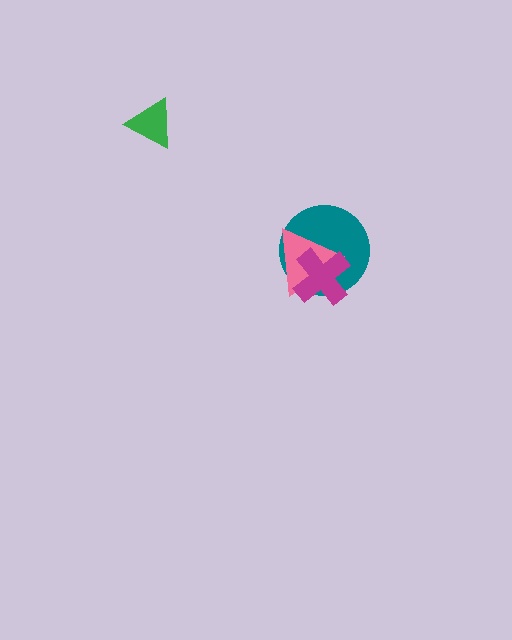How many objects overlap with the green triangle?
0 objects overlap with the green triangle.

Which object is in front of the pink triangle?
The magenta cross is in front of the pink triangle.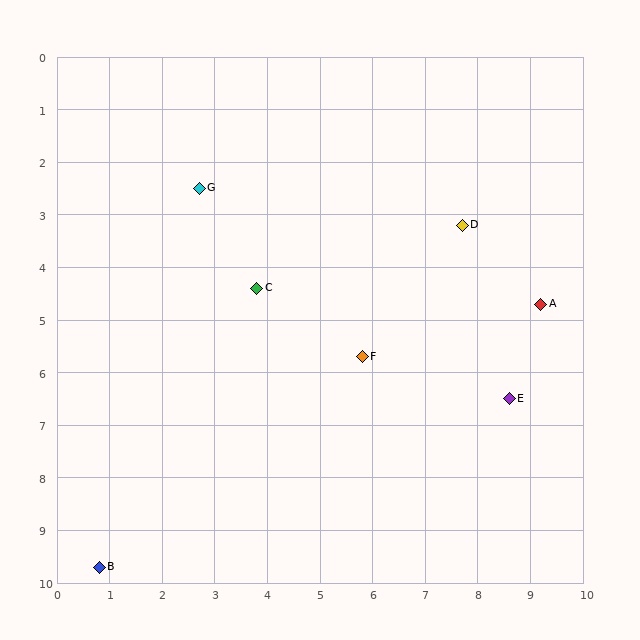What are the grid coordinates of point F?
Point F is at approximately (5.8, 5.7).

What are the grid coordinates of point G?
Point G is at approximately (2.7, 2.5).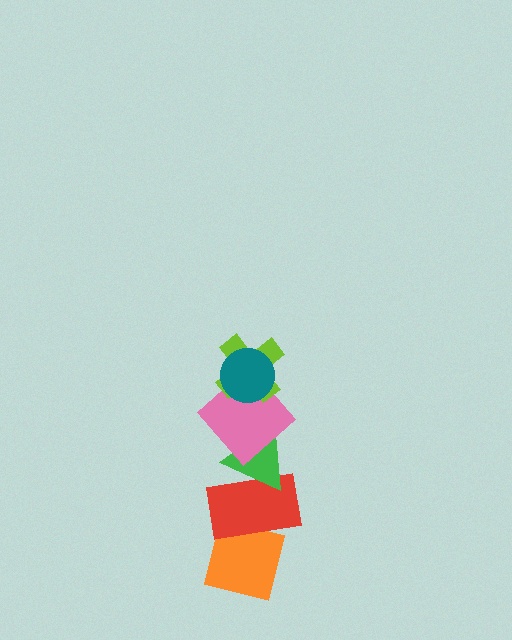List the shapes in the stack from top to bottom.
From top to bottom: the teal circle, the lime cross, the pink diamond, the green triangle, the red rectangle, the orange square.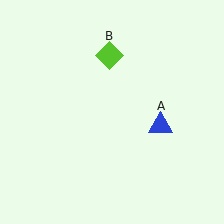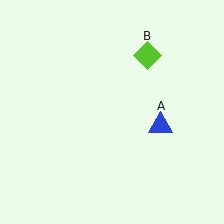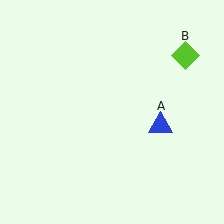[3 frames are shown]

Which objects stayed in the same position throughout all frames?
Blue triangle (object A) remained stationary.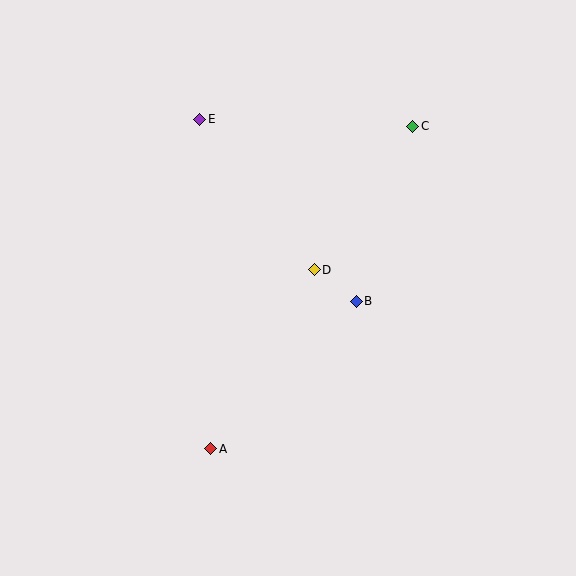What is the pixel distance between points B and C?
The distance between B and C is 184 pixels.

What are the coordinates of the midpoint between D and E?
The midpoint between D and E is at (257, 195).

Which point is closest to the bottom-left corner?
Point A is closest to the bottom-left corner.